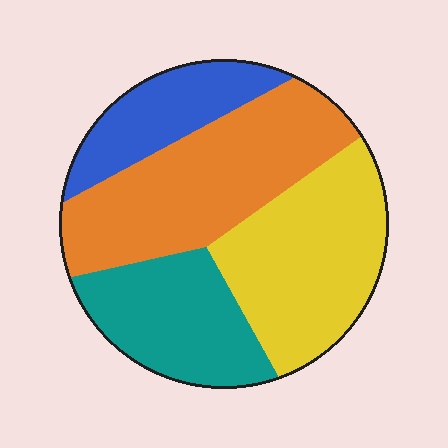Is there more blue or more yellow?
Yellow.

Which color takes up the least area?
Blue, at roughly 15%.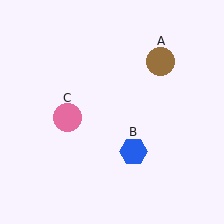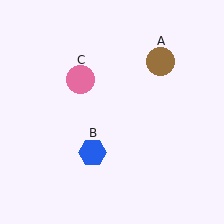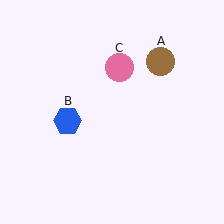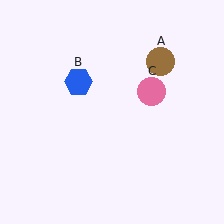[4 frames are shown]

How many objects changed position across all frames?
2 objects changed position: blue hexagon (object B), pink circle (object C).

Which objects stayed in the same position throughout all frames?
Brown circle (object A) remained stationary.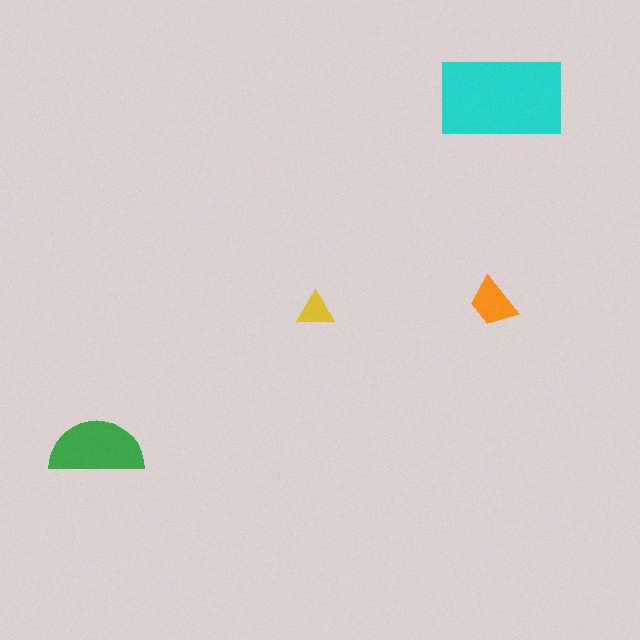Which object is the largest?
The cyan rectangle.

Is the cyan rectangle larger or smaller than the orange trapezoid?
Larger.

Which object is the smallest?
The yellow triangle.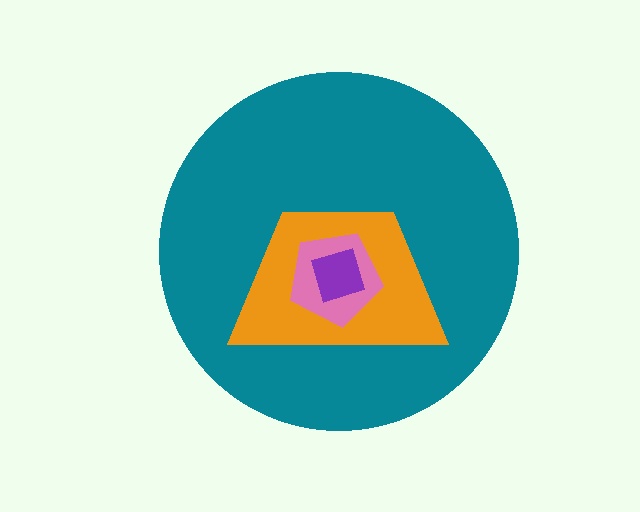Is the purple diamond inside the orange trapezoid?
Yes.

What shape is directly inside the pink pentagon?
The purple diamond.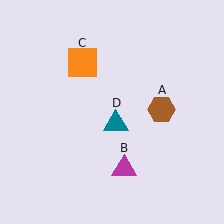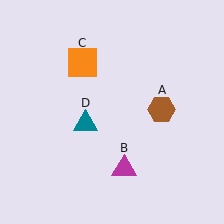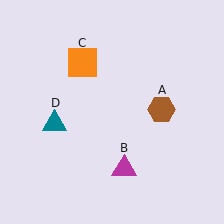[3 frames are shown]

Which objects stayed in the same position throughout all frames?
Brown hexagon (object A) and magenta triangle (object B) and orange square (object C) remained stationary.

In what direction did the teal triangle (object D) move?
The teal triangle (object D) moved left.